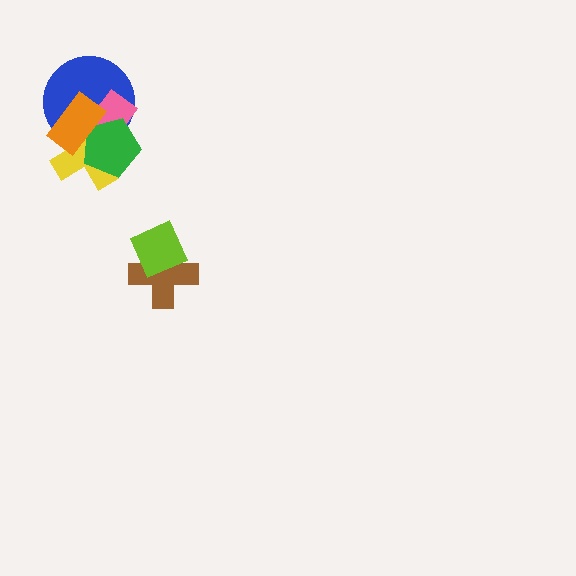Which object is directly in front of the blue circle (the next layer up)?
The pink rectangle is directly in front of the blue circle.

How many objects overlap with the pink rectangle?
4 objects overlap with the pink rectangle.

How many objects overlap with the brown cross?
1 object overlaps with the brown cross.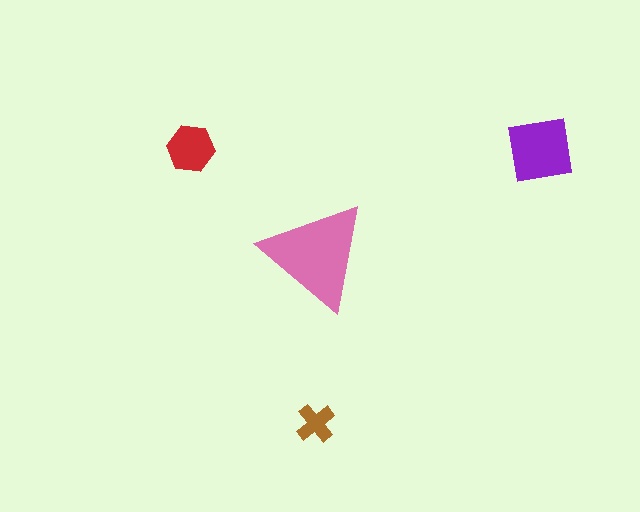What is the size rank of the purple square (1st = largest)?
2nd.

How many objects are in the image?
There are 4 objects in the image.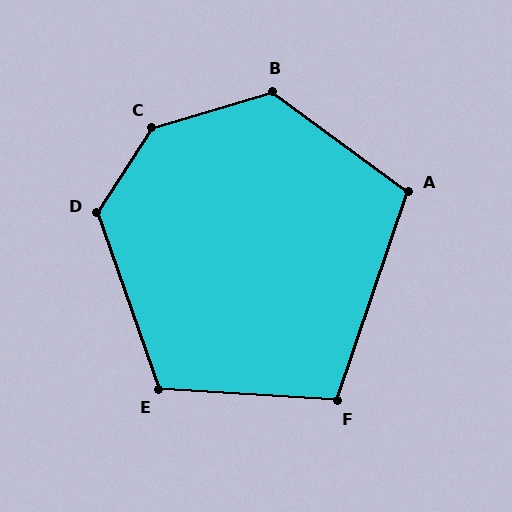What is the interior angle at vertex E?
Approximately 113 degrees (obtuse).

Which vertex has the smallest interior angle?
F, at approximately 106 degrees.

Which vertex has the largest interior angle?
C, at approximately 140 degrees.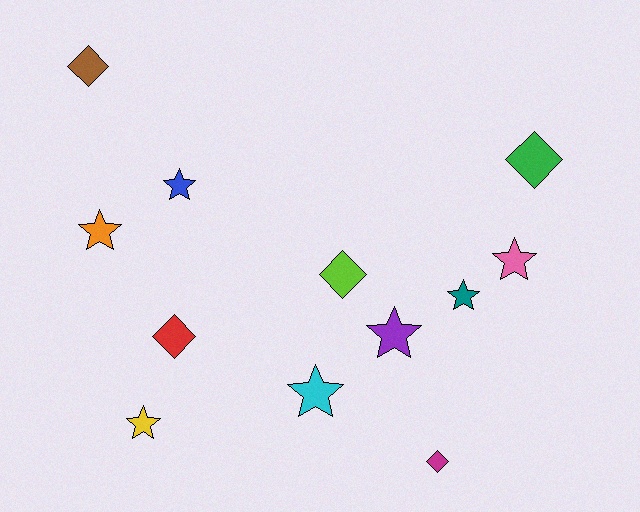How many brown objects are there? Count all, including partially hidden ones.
There is 1 brown object.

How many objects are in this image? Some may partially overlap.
There are 12 objects.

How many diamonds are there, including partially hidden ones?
There are 5 diamonds.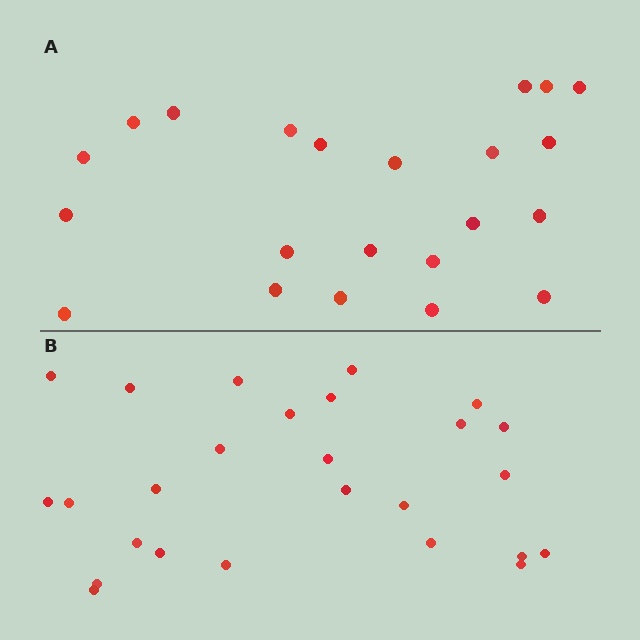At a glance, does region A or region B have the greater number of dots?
Region B (the bottom region) has more dots.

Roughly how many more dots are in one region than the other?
Region B has about 4 more dots than region A.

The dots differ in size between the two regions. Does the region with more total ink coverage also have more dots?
No. Region A has more total ink coverage because its dots are larger, but region B actually contains more individual dots. Total area can be misleading — the number of items is what matters here.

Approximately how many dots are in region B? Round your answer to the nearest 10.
About 30 dots. (The exact count is 26, which rounds to 30.)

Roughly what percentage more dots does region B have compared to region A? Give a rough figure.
About 20% more.